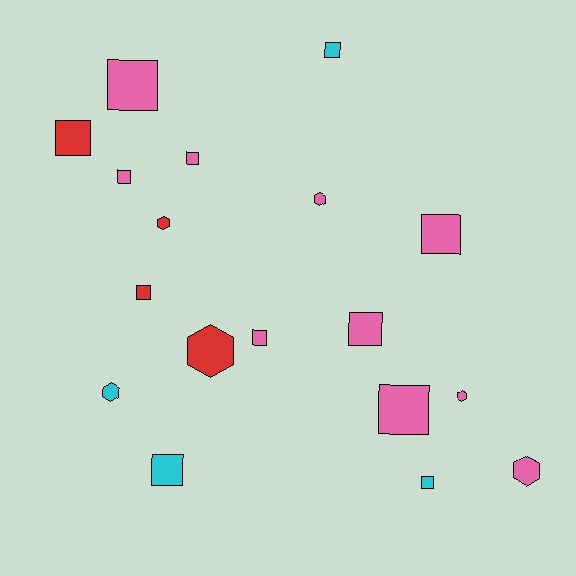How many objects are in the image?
There are 18 objects.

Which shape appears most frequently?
Square, with 12 objects.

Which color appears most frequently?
Pink, with 10 objects.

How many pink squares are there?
There are 7 pink squares.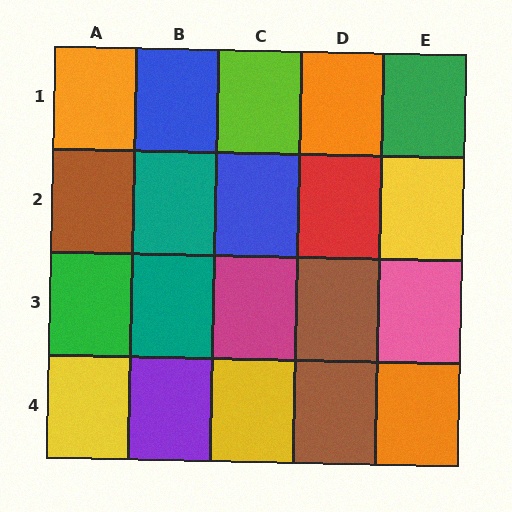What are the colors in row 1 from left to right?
Orange, blue, lime, orange, green.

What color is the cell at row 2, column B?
Teal.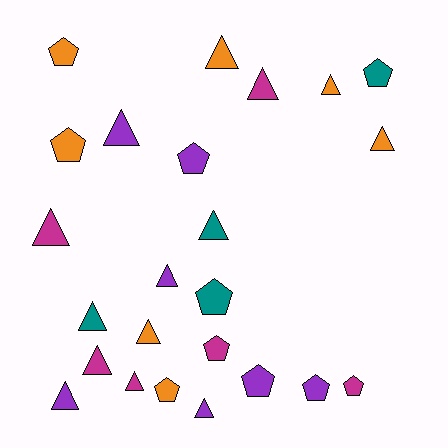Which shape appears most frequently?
Triangle, with 14 objects.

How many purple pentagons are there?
There are 3 purple pentagons.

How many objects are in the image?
There are 24 objects.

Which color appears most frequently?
Orange, with 7 objects.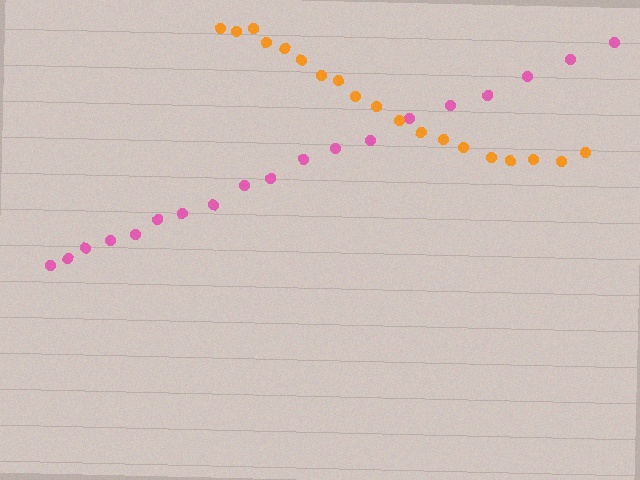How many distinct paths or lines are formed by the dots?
There are 2 distinct paths.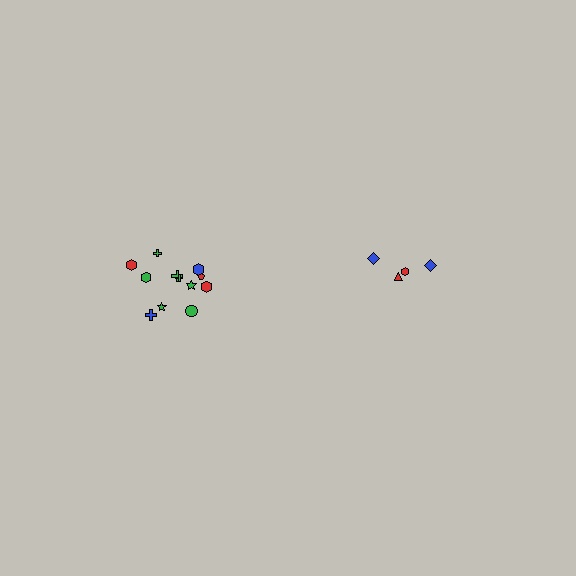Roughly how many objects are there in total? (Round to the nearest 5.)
Roughly 15 objects in total.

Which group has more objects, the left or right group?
The left group.